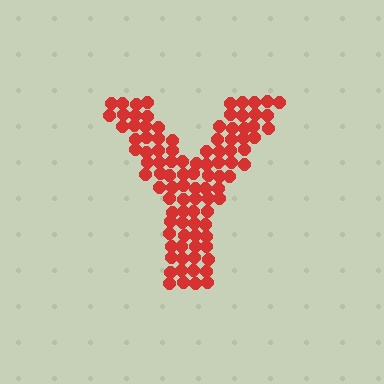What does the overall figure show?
The overall figure shows the letter Y.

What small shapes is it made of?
It is made of small circles.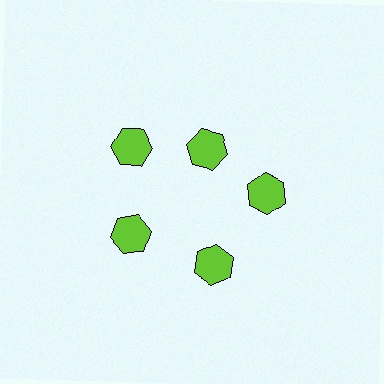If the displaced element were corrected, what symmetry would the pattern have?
It would have 5-fold rotational symmetry — the pattern would map onto itself every 72 degrees.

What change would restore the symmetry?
The symmetry would be restored by moving it outward, back onto the ring so that all 5 hexagons sit at equal angles and equal distance from the center.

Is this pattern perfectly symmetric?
No. The 5 lime hexagons are arranged in a ring, but one element near the 1 o'clock position is pulled inward toward the center, breaking the 5-fold rotational symmetry.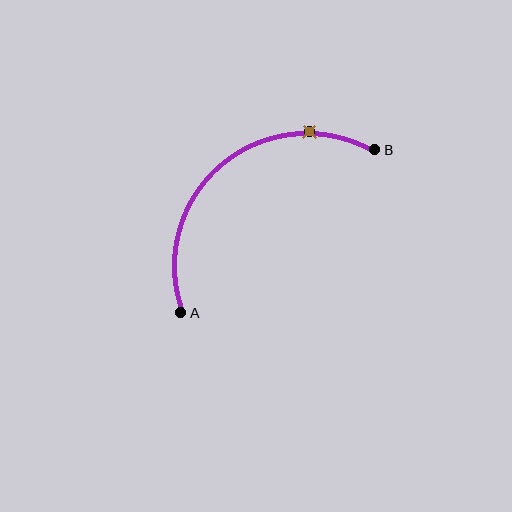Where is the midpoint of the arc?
The arc midpoint is the point on the curve farthest from the straight line joining A and B. It sits above and to the left of that line.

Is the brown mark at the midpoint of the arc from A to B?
No. The brown mark lies on the arc but is closer to endpoint B. The arc midpoint would be at the point on the curve equidistant along the arc from both A and B.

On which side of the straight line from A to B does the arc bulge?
The arc bulges above and to the left of the straight line connecting A and B.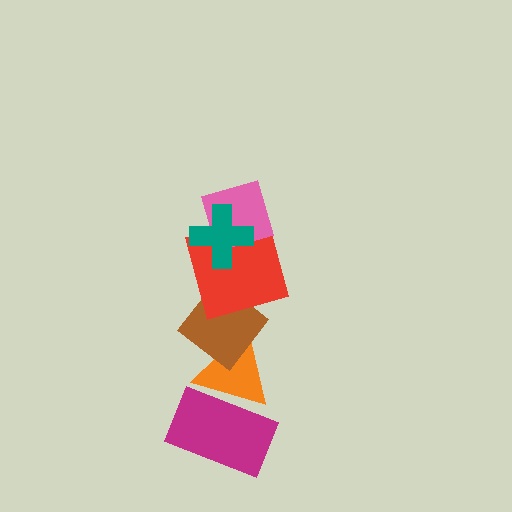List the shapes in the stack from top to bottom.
From top to bottom: the teal cross, the pink diamond, the red square, the brown diamond, the orange triangle, the magenta rectangle.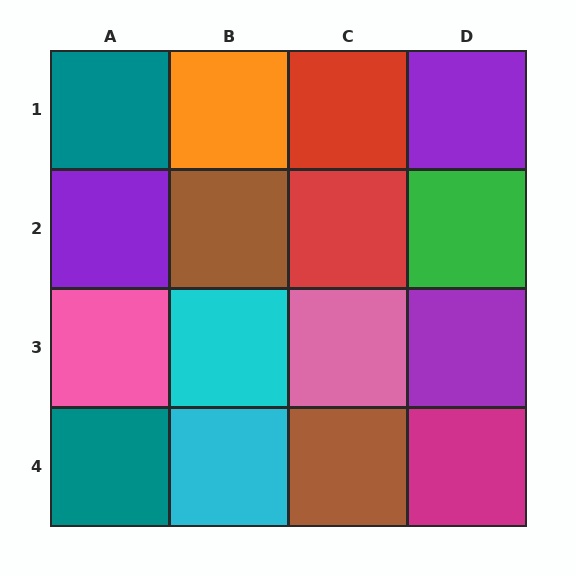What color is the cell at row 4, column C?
Brown.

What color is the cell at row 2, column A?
Purple.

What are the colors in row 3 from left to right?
Pink, cyan, pink, purple.